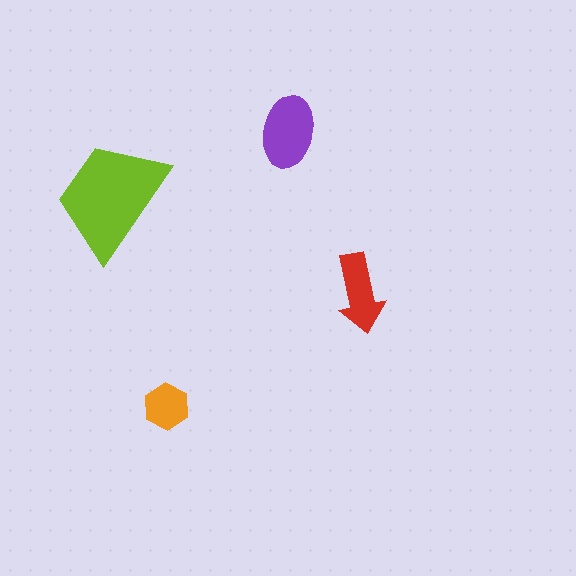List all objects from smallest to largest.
The orange hexagon, the red arrow, the purple ellipse, the lime trapezoid.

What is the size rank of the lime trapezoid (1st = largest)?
1st.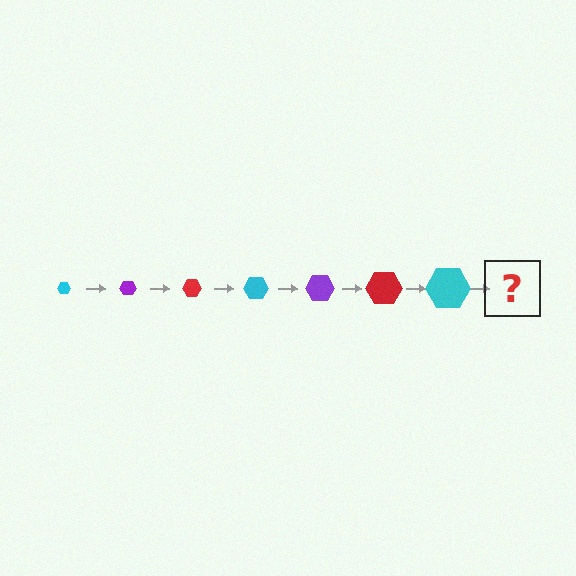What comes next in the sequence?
The next element should be a purple hexagon, larger than the previous one.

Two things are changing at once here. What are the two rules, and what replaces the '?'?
The two rules are that the hexagon grows larger each step and the color cycles through cyan, purple, and red. The '?' should be a purple hexagon, larger than the previous one.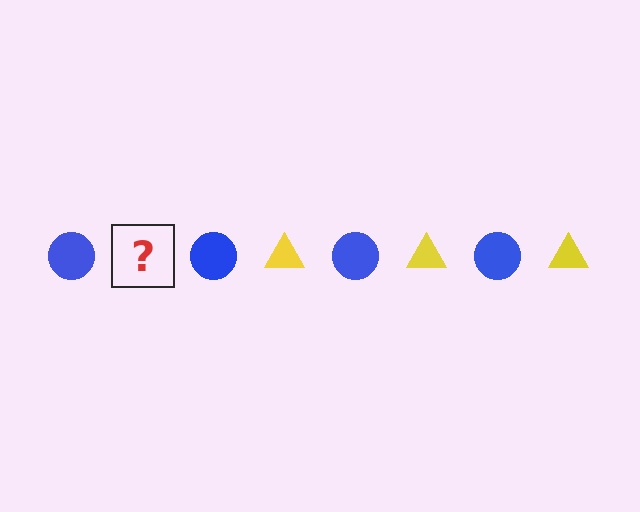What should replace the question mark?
The question mark should be replaced with a yellow triangle.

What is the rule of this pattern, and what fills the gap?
The rule is that the pattern alternates between blue circle and yellow triangle. The gap should be filled with a yellow triangle.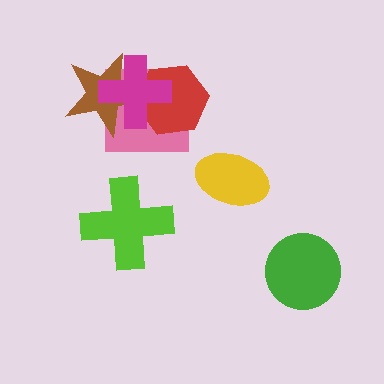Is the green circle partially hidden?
No, no other shape covers it.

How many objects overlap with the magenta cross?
3 objects overlap with the magenta cross.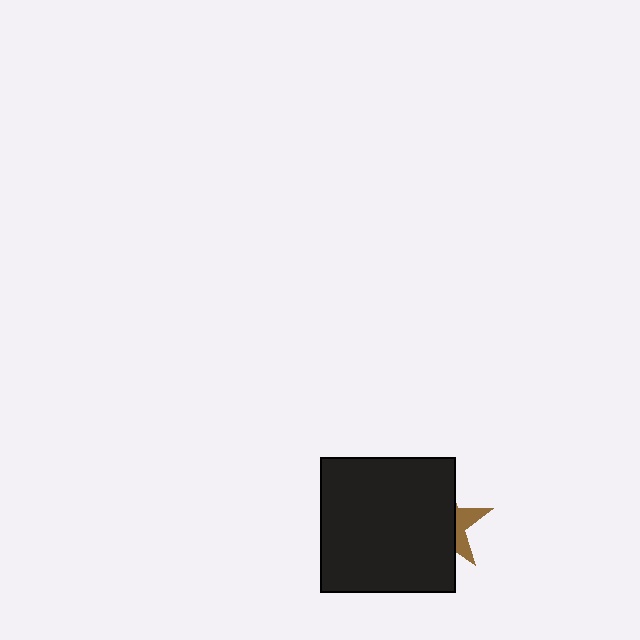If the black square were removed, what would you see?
You would see the complete brown star.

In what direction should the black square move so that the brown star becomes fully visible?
The black square should move left. That is the shortest direction to clear the overlap and leave the brown star fully visible.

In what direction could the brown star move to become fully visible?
The brown star could move right. That would shift it out from behind the black square entirely.